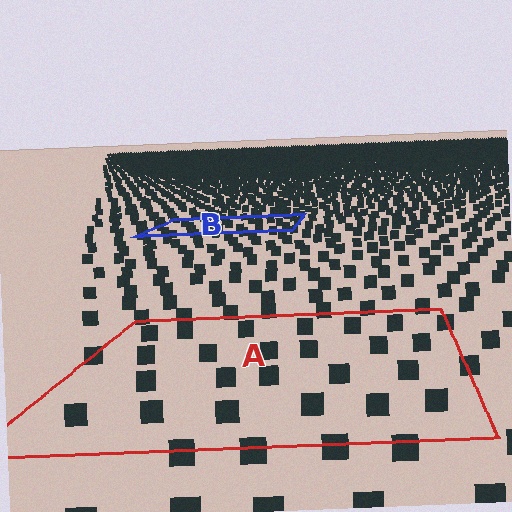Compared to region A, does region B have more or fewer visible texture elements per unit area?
Region B has more texture elements per unit area — they are packed more densely because it is farther away.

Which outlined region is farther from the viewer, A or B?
Region B is farther from the viewer — the texture elements inside it appear smaller and more densely packed.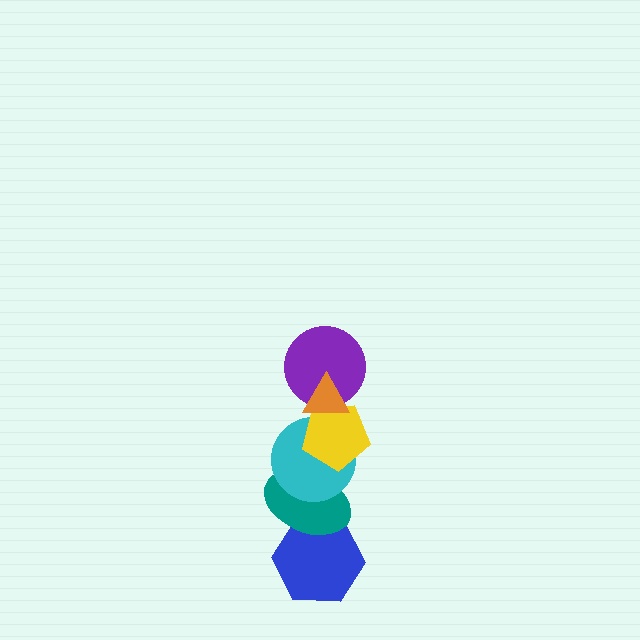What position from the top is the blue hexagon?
The blue hexagon is 6th from the top.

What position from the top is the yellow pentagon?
The yellow pentagon is 3rd from the top.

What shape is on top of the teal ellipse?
The cyan circle is on top of the teal ellipse.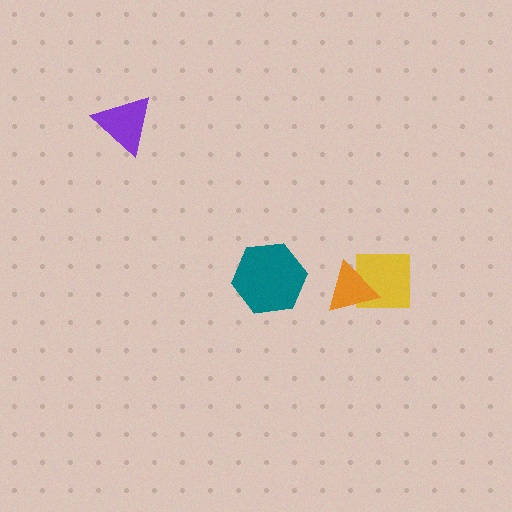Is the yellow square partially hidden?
Yes, it is partially covered by another shape.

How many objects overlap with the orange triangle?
1 object overlaps with the orange triangle.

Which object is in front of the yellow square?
The orange triangle is in front of the yellow square.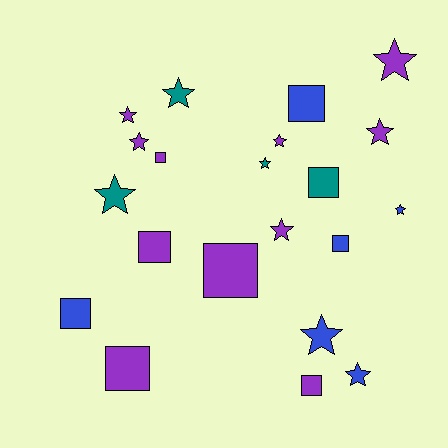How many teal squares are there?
There is 1 teal square.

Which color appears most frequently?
Purple, with 11 objects.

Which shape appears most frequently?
Star, with 12 objects.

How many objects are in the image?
There are 21 objects.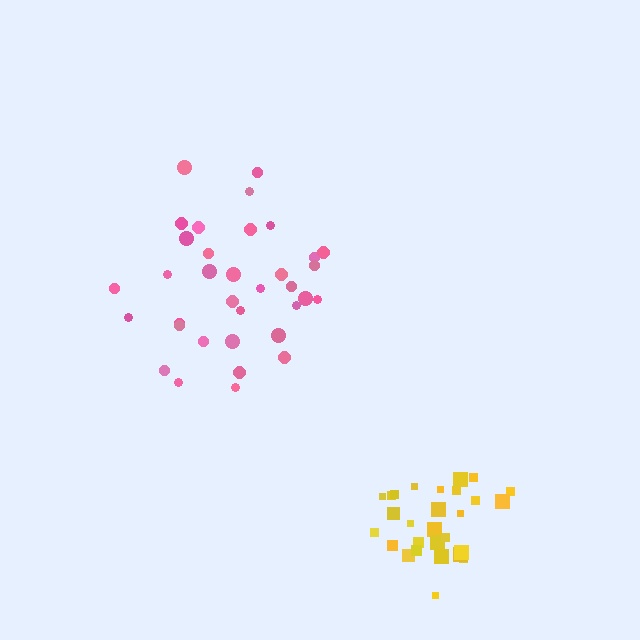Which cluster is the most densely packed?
Yellow.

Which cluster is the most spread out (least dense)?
Pink.